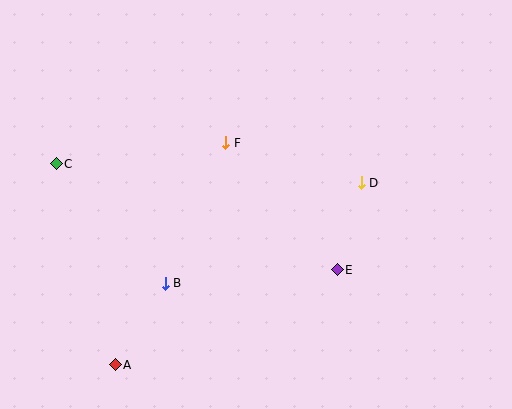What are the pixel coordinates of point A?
Point A is at (115, 365).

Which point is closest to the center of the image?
Point F at (226, 143) is closest to the center.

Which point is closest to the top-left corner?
Point C is closest to the top-left corner.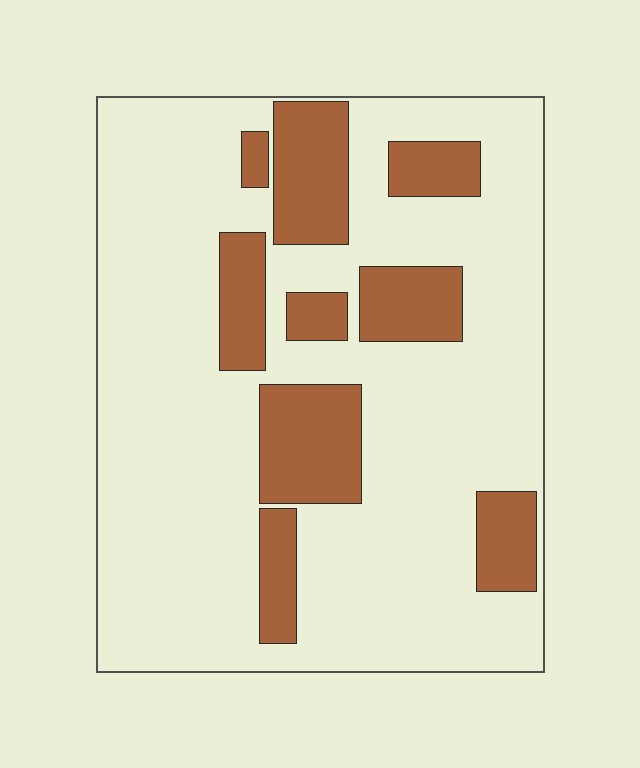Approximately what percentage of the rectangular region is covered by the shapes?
Approximately 25%.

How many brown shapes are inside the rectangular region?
9.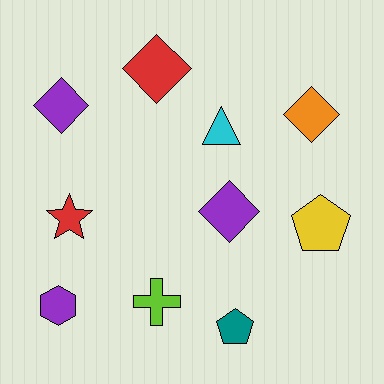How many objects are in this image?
There are 10 objects.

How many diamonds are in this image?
There are 4 diamonds.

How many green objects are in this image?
There are no green objects.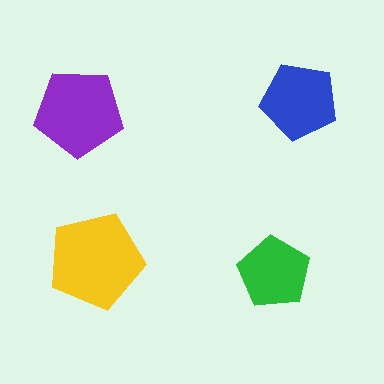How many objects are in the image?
There are 4 objects in the image.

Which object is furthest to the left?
The purple pentagon is leftmost.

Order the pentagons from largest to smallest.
the yellow one, the purple one, the blue one, the green one.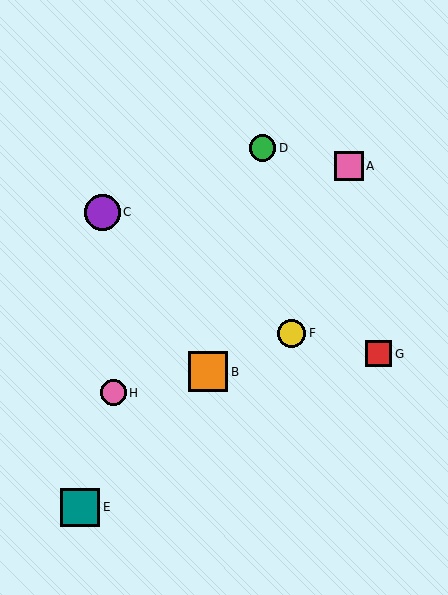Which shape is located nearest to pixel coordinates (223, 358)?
The orange square (labeled B) at (208, 372) is nearest to that location.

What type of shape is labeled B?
Shape B is an orange square.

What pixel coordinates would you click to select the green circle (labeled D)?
Click at (263, 148) to select the green circle D.